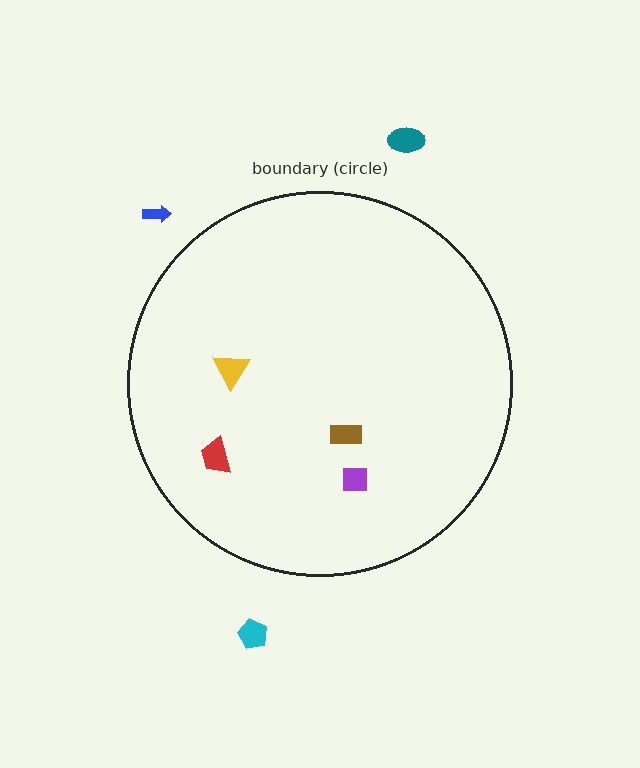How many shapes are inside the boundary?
4 inside, 3 outside.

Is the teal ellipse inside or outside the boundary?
Outside.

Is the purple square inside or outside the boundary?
Inside.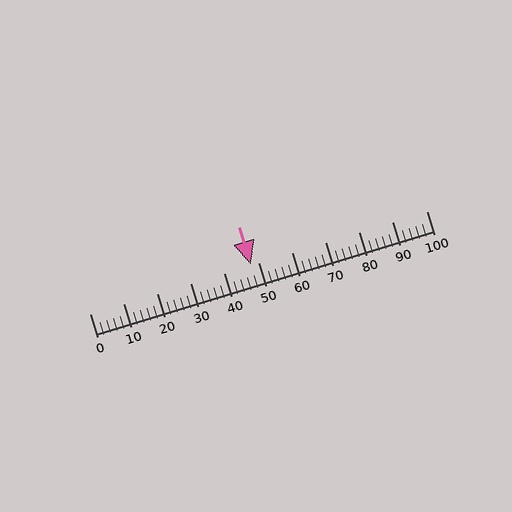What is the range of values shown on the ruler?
The ruler shows values from 0 to 100.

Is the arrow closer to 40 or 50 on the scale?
The arrow is closer to 50.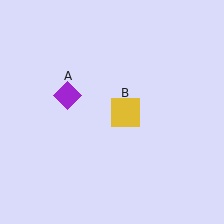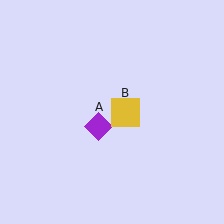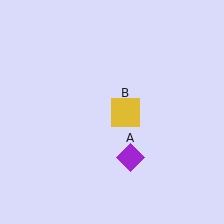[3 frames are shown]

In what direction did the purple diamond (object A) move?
The purple diamond (object A) moved down and to the right.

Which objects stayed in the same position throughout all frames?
Yellow square (object B) remained stationary.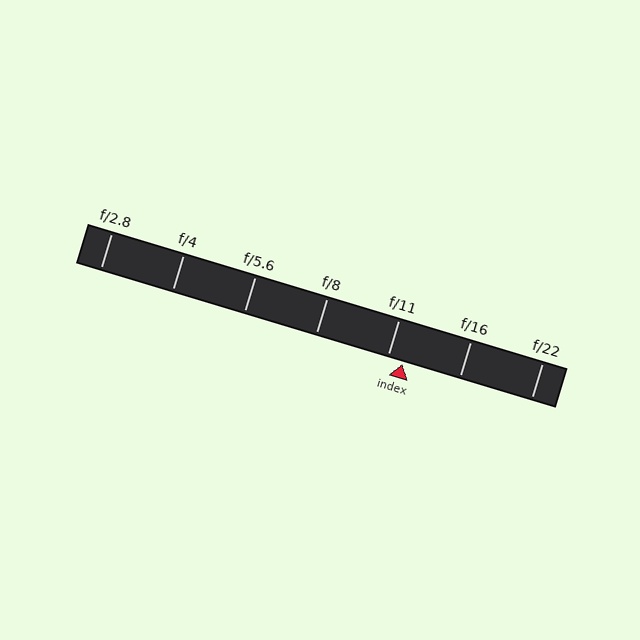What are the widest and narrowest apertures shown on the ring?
The widest aperture shown is f/2.8 and the narrowest is f/22.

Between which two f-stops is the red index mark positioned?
The index mark is between f/11 and f/16.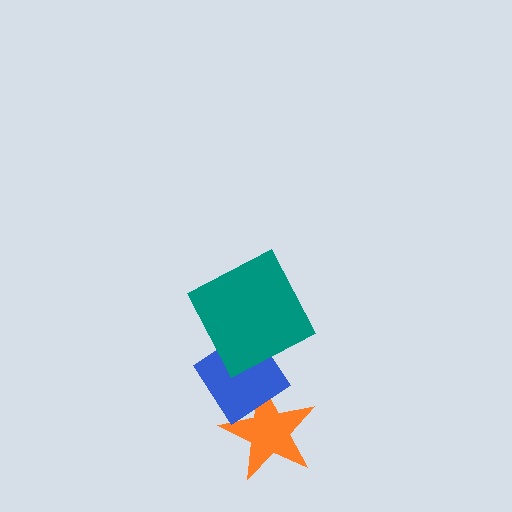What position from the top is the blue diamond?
The blue diamond is 2nd from the top.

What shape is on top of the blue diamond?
The teal square is on top of the blue diamond.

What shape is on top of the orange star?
The blue diamond is on top of the orange star.